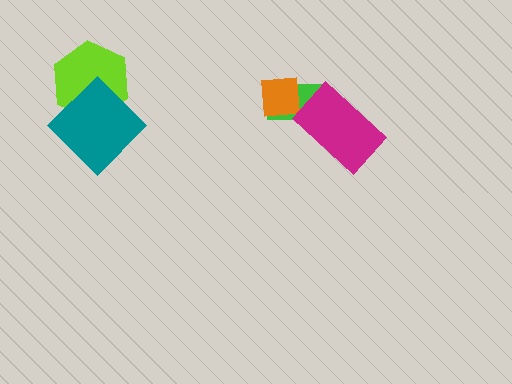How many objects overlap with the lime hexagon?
1 object overlaps with the lime hexagon.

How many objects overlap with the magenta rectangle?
1 object overlaps with the magenta rectangle.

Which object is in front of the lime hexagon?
The teal diamond is in front of the lime hexagon.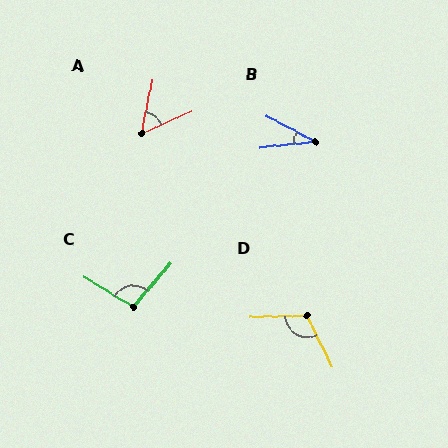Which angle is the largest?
D, at approximately 115 degrees.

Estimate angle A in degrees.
Approximately 54 degrees.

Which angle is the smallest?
B, at approximately 33 degrees.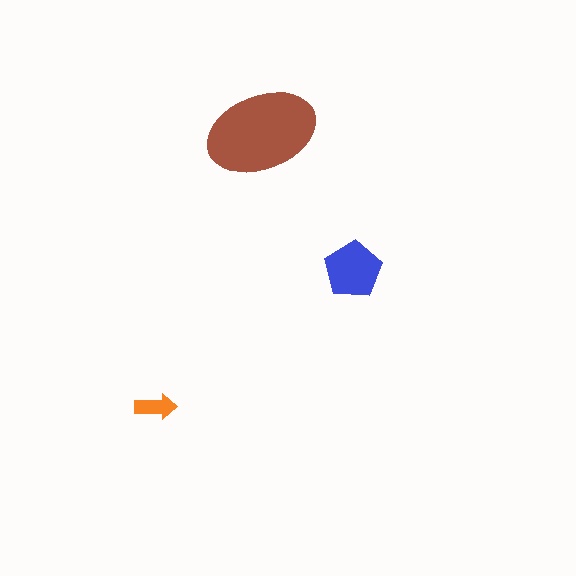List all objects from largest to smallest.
The brown ellipse, the blue pentagon, the orange arrow.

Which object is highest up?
The brown ellipse is topmost.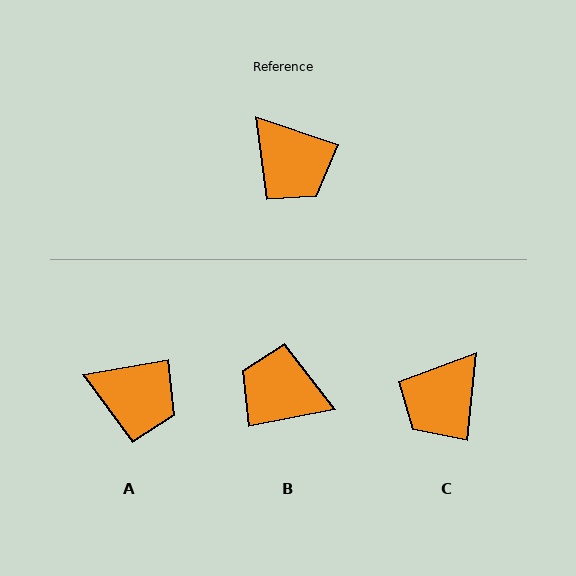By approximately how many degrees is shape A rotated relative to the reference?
Approximately 29 degrees counter-clockwise.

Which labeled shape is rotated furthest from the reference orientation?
B, about 150 degrees away.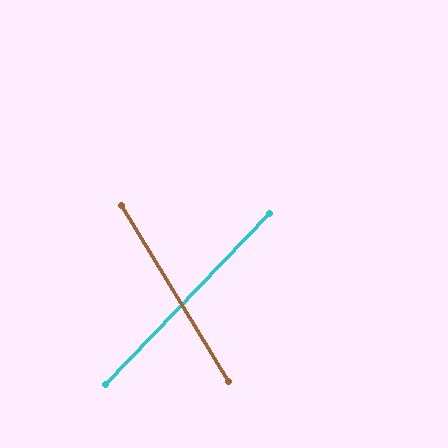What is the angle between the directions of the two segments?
Approximately 75 degrees.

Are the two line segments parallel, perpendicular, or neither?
Neither parallel nor perpendicular — they differ by about 75°.